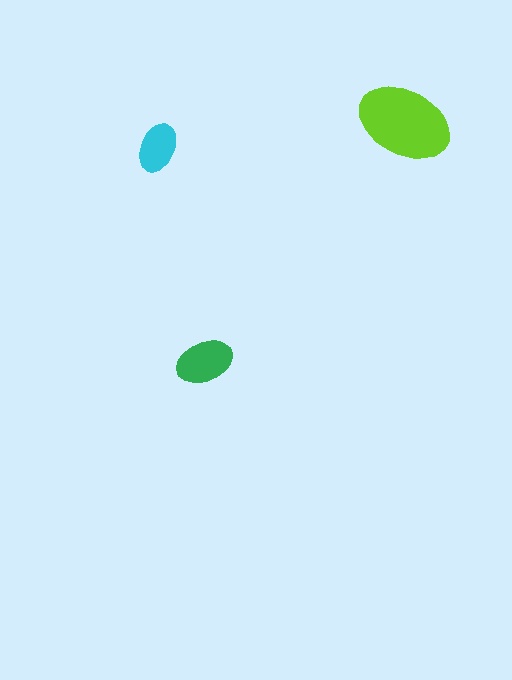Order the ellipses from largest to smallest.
the lime one, the green one, the cyan one.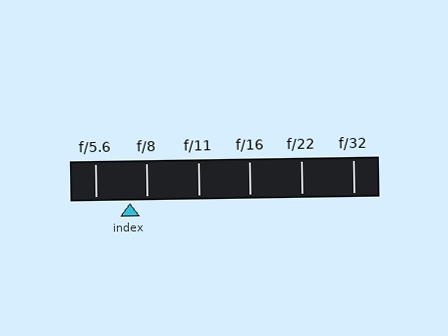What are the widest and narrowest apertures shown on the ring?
The widest aperture shown is f/5.6 and the narrowest is f/32.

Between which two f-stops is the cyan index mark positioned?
The index mark is between f/5.6 and f/8.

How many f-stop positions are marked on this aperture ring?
There are 6 f-stop positions marked.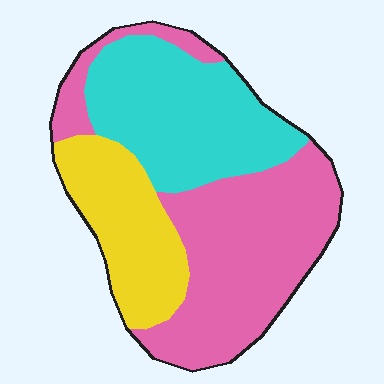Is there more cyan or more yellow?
Cyan.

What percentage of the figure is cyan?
Cyan covers roughly 35% of the figure.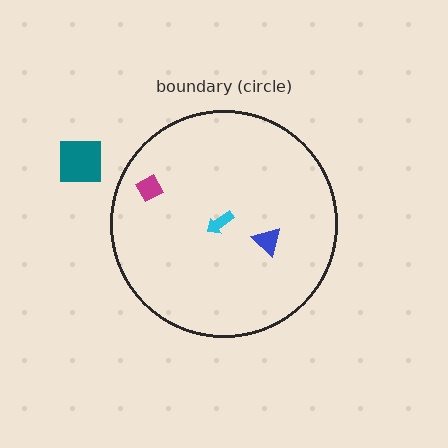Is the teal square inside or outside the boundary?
Outside.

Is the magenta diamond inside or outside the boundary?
Inside.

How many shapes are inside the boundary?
3 inside, 1 outside.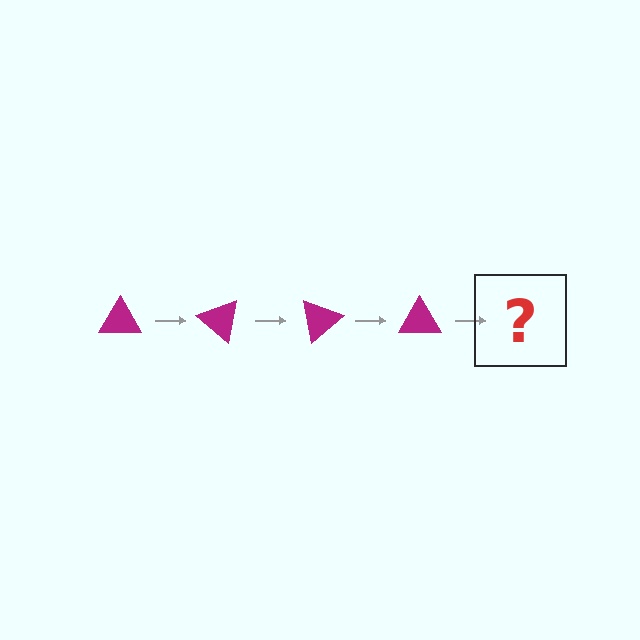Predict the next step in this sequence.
The next step is a magenta triangle rotated 160 degrees.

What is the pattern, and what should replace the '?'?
The pattern is that the triangle rotates 40 degrees each step. The '?' should be a magenta triangle rotated 160 degrees.